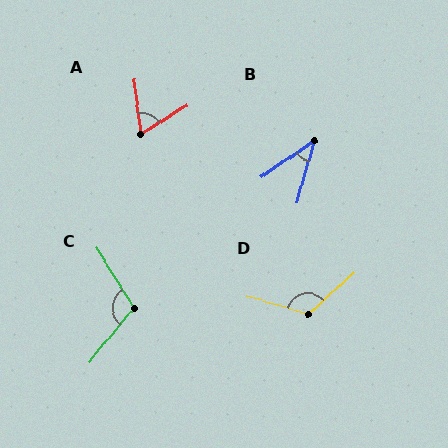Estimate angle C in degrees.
Approximately 108 degrees.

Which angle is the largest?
D, at approximately 121 degrees.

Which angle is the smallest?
B, at approximately 41 degrees.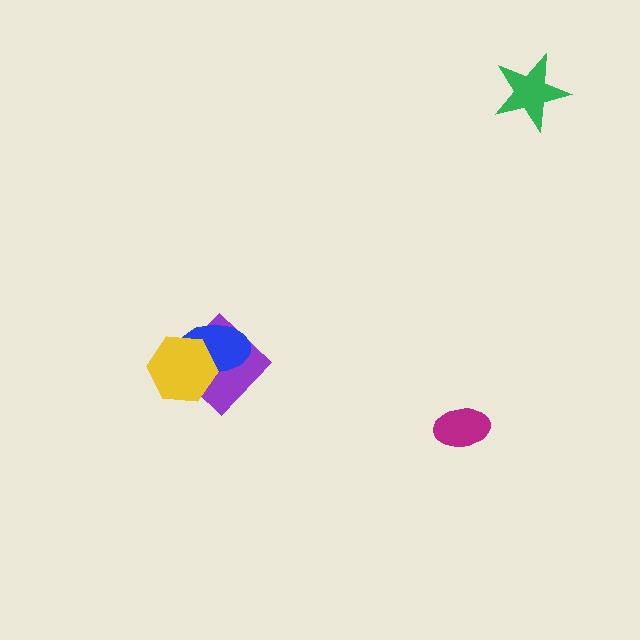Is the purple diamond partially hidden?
Yes, it is partially covered by another shape.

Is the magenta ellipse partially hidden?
No, no other shape covers it.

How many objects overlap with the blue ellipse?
2 objects overlap with the blue ellipse.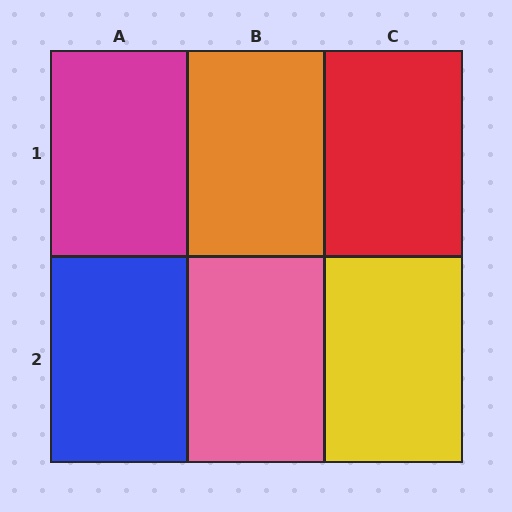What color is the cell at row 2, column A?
Blue.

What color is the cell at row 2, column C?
Yellow.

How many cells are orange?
1 cell is orange.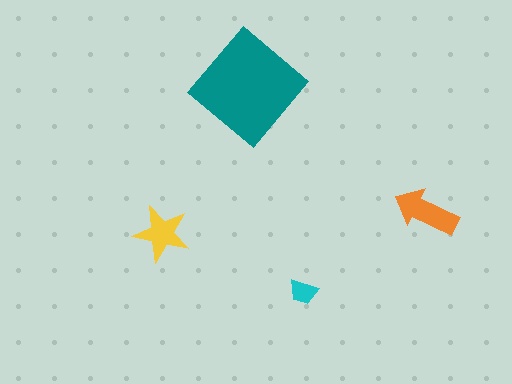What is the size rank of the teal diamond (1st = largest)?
1st.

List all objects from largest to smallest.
The teal diamond, the orange arrow, the yellow star, the cyan trapezoid.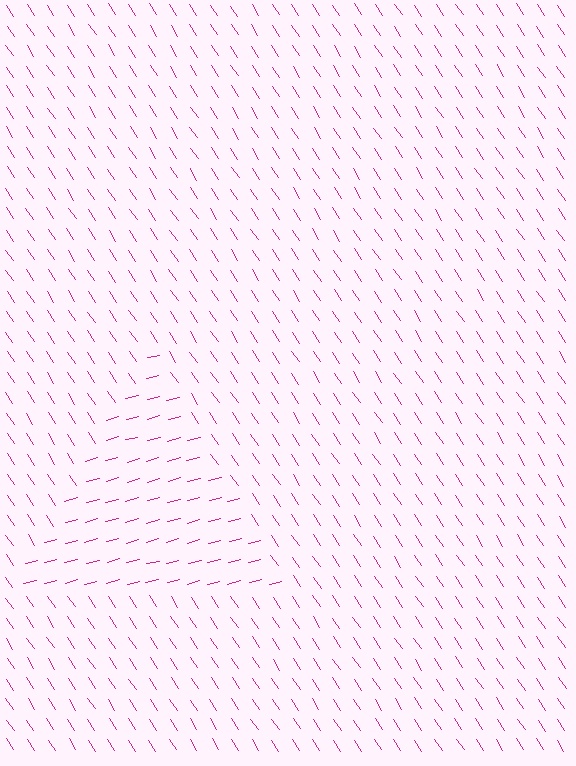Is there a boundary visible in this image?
Yes, there is a texture boundary formed by a change in line orientation.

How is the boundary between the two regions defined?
The boundary is defined purely by a change in line orientation (approximately 72 degrees difference). All lines are the same color and thickness.